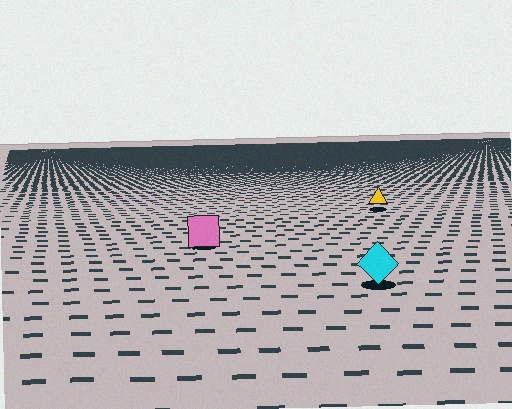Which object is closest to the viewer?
The cyan diamond is closest. The texture marks near it are larger and more spread out.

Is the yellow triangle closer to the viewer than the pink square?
No. The pink square is closer — you can tell from the texture gradient: the ground texture is coarser near it.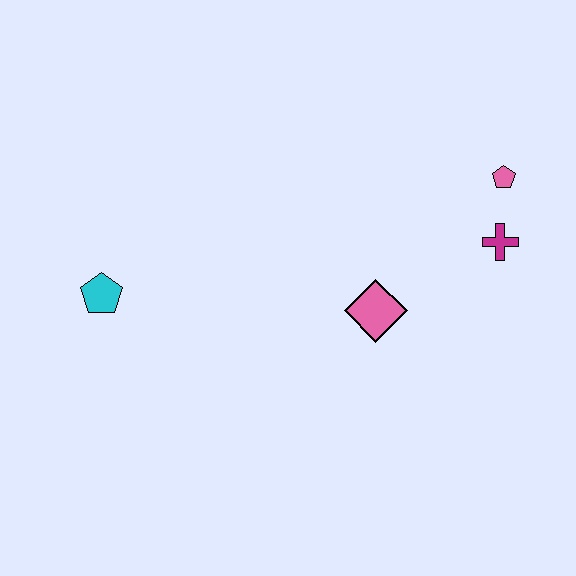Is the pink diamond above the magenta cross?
No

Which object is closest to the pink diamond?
The magenta cross is closest to the pink diamond.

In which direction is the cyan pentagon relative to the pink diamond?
The cyan pentagon is to the left of the pink diamond.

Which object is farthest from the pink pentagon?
The cyan pentagon is farthest from the pink pentagon.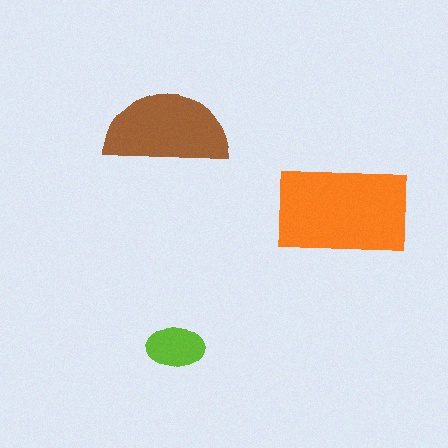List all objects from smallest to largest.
The lime ellipse, the brown semicircle, the orange rectangle.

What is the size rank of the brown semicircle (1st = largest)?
2nd.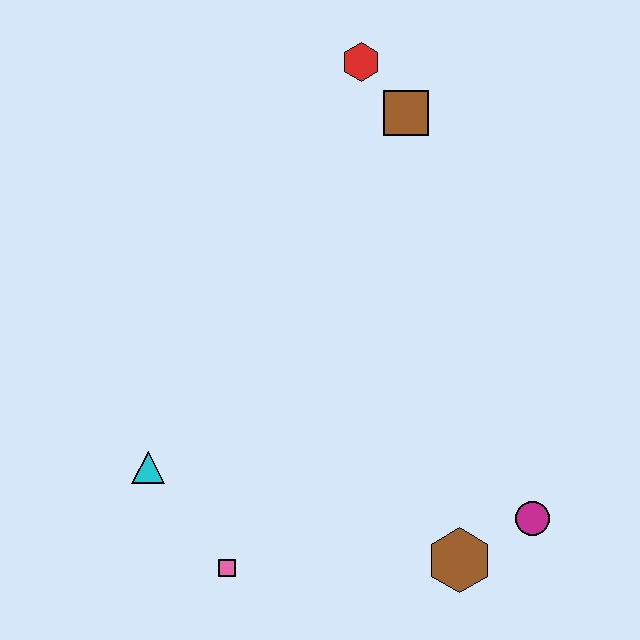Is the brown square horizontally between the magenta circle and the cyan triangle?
Yes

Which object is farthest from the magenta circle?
The red hexagon is farthest from the magenta circle.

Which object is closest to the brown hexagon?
The magenta circle is closest to the brown hexagon.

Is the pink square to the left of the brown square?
Yes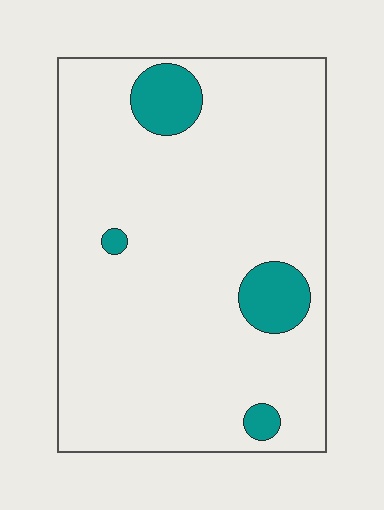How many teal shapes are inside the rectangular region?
4.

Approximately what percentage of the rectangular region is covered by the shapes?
Approximately 10%.